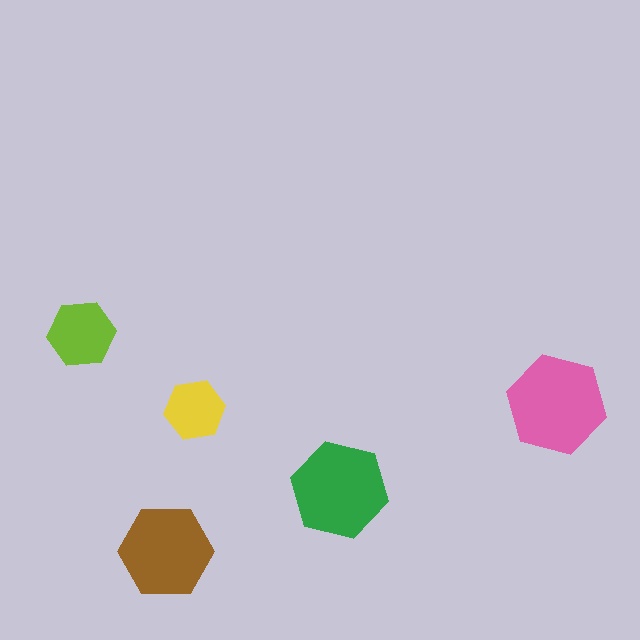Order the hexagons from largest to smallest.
the pink one, the green one, the brown one, the lime one, the yellow one.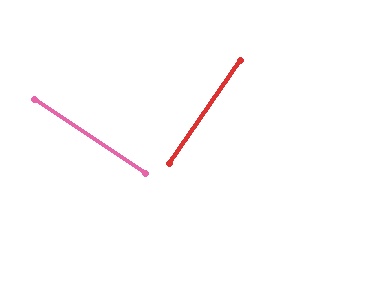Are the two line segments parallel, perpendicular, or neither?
Perpendicular — they meet at approximately 89°.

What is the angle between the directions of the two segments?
Approximately 89 degrees.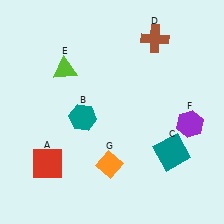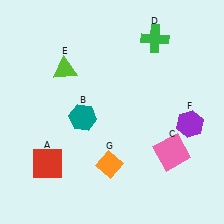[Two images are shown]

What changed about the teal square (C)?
In Image 1, C is teal. In Image 2, it changed to pink.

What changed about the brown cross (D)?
In Image 1, D is brown. In Image 2, it changed to green.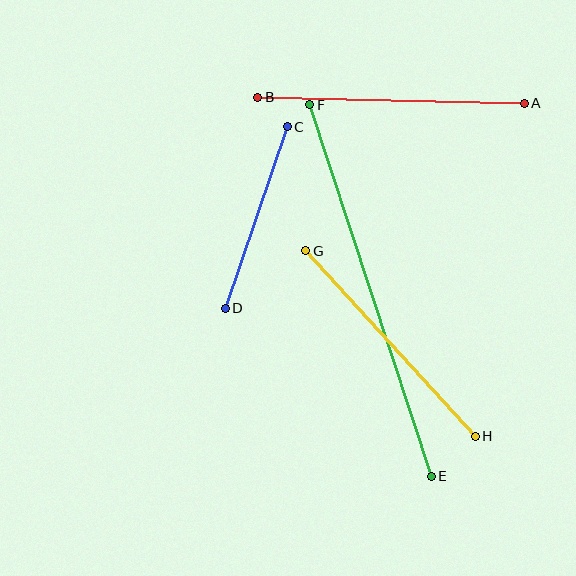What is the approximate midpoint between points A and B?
The midpoint is at approximately (391, 100) pixels.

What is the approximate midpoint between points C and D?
The midpoint is at approximately (256, 217) pixels.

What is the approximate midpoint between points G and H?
The midpoint is at approximately (390, 344) pixels.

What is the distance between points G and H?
The distance is approximately 251 pixels.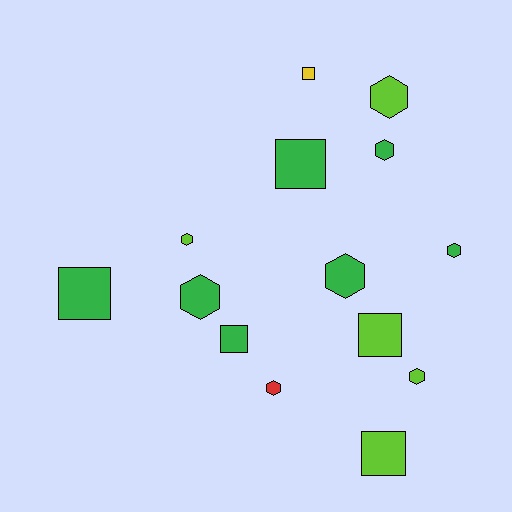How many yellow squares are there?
There is 1 yellow square.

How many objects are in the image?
There are 14 objects.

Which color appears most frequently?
Green, with 7 objects.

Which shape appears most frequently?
Hexagon, with 8 objects.